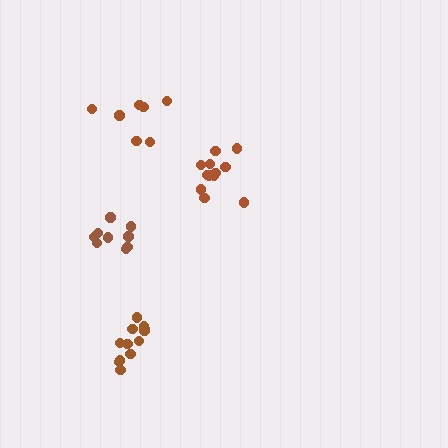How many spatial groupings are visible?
There are 4 spatial groupings.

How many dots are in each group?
Group 1: 9 dots, Group 2: 12 dots, Group 3: 7 dots, Group 4: 12 dots (40 total).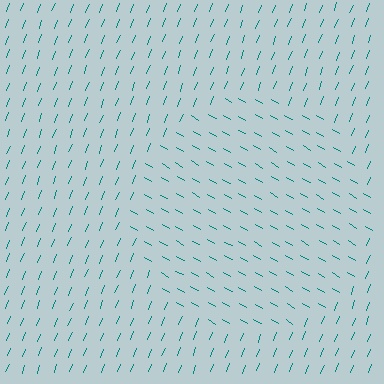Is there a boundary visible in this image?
Yes, there is a texture boundary formed by a change in line orientation.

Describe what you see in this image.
The image is filled with small teal line segments. A circle region in the image has lines oriented differently from the surrounding lines, creating a visible texture boundary.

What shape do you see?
I see a circle.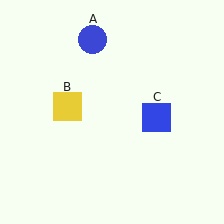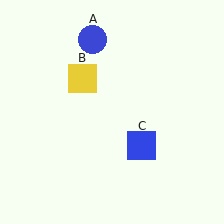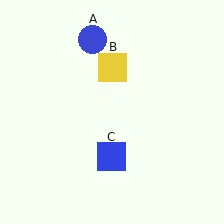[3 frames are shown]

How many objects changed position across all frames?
2 objects changed position: yellow square (object B), blue square (object C).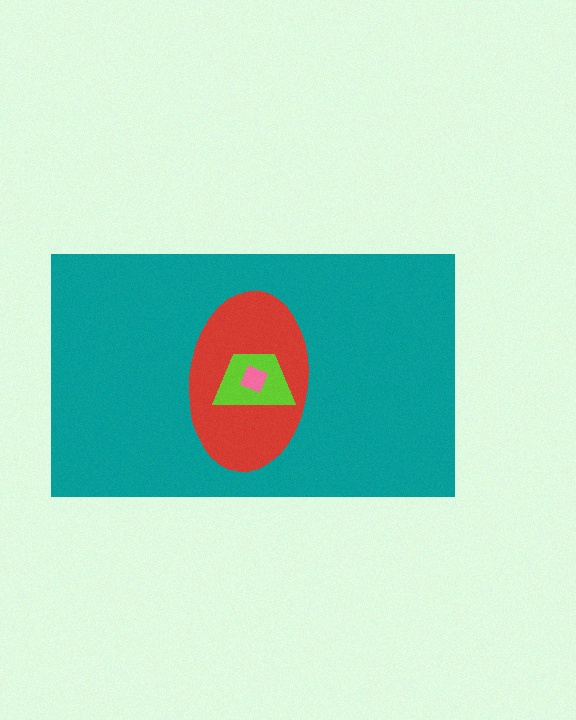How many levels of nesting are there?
4.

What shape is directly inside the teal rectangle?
The red ellipse.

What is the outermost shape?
The teal rectangle.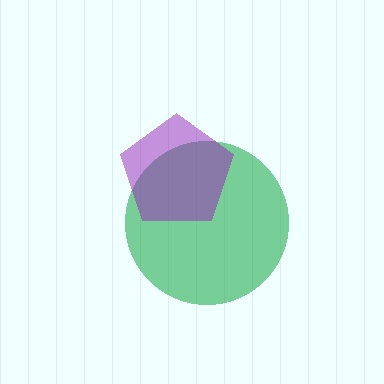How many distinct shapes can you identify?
There are 2 distinct shapes: a green circle, a purple pentagon.